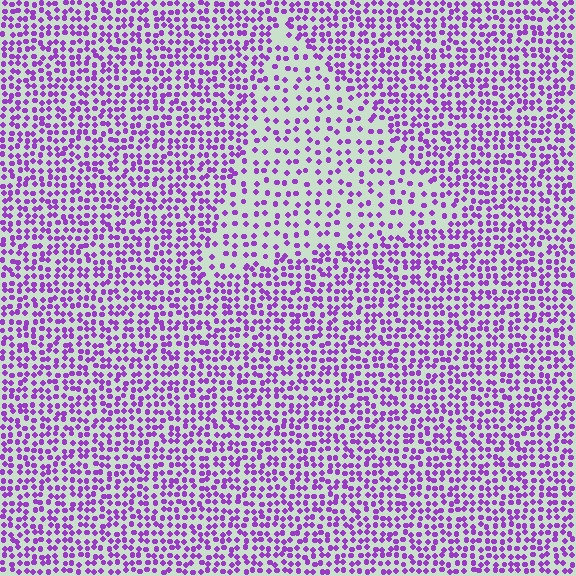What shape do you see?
I see a triangle.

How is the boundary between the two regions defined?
The boundary is defined by a change in element density (approximately 1.9x ratio). All elements are the same color, size, and shape.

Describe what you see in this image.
The image contains small purple elements arranged at two different densities. A triangle-shaped region is visible where the elements are less densely packed than the surrounding area.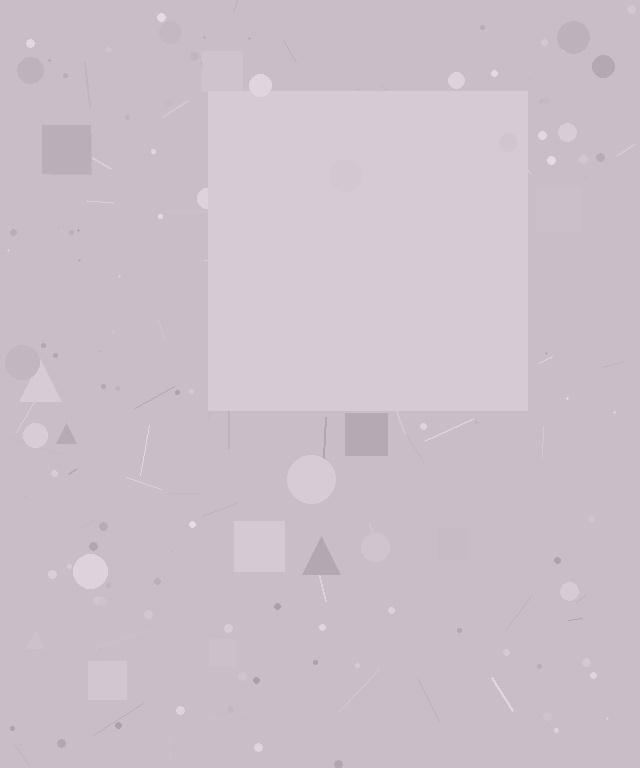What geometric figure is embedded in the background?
A square is embedded in the background.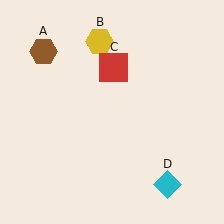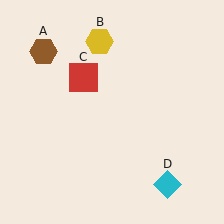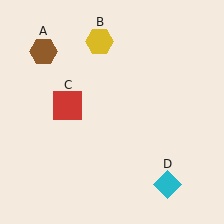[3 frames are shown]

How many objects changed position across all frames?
1 object changed position: red square (object C).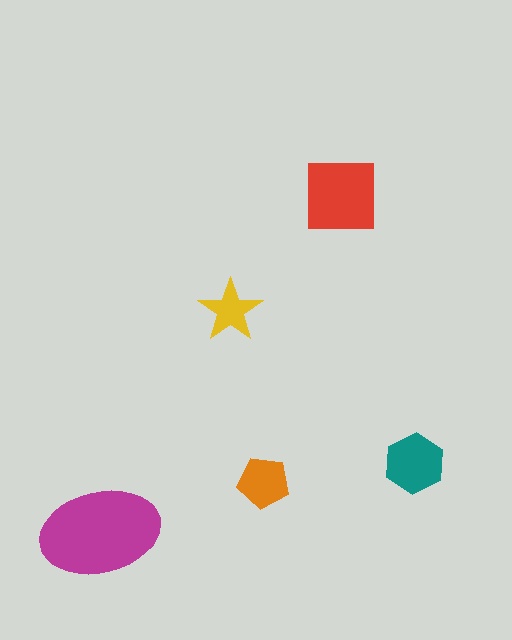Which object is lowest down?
The magenta ellipse is bottommost.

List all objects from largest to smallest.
The magenta ellipse, the red square, the teal hexagon, the orange pentagon, the yellow star.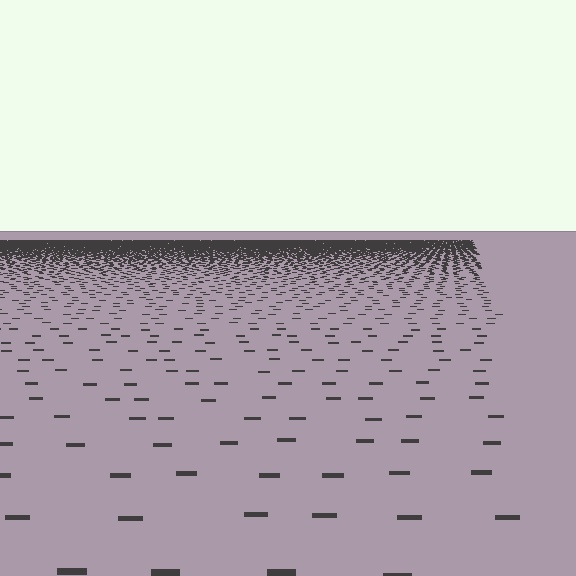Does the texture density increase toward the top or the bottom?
Density increases toward the top.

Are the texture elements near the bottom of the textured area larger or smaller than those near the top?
Larger. Near the bottom, elements are closer to the viewer and appear at a bigger on-screen size.